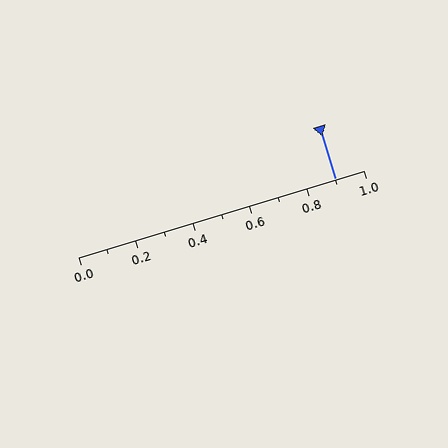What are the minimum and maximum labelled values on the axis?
The axis runs from 0.0 to 1.0.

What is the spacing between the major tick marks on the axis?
The major ticks are spaced 0.2 apart.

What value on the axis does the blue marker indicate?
The marker indicates approximately 0.9.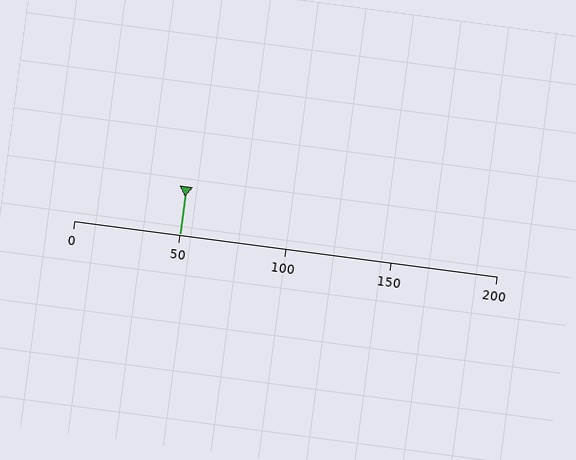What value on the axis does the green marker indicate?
The marker indicates approximately 50.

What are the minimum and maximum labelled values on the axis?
The axis runs from 0 to 200.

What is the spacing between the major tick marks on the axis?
The major ticks are spaced 50 apart.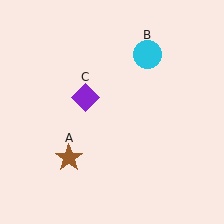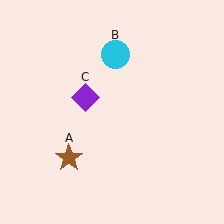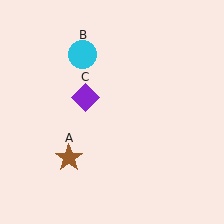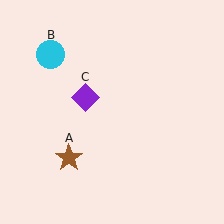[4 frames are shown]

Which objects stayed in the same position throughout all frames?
Brown star (object A) and purple diamond (object C) remained stationary.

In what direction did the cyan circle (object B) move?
The cyan circle (object B) moved left.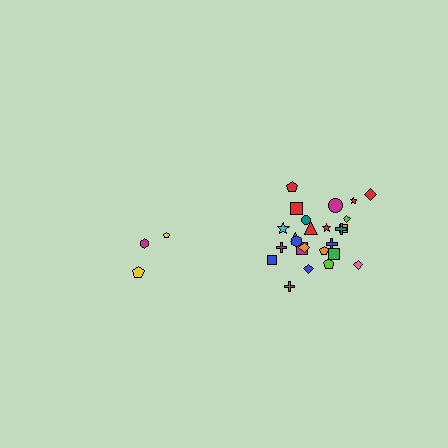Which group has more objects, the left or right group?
The right group.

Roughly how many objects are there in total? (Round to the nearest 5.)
Roughly 30 objects in total.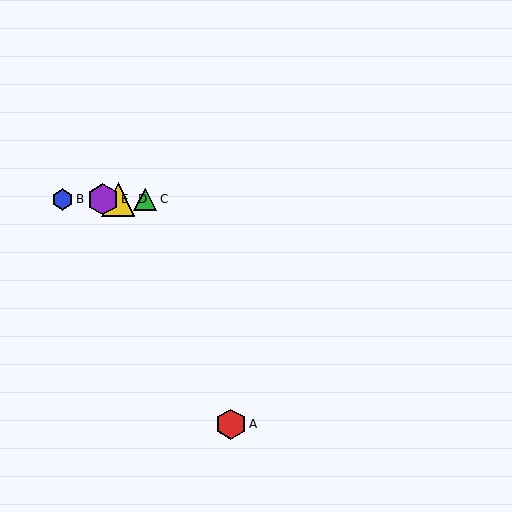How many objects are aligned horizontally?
4 objects (B, C, D, E) are aligned horizontally.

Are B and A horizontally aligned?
No, B is at y≈199 and A is at y≈424.